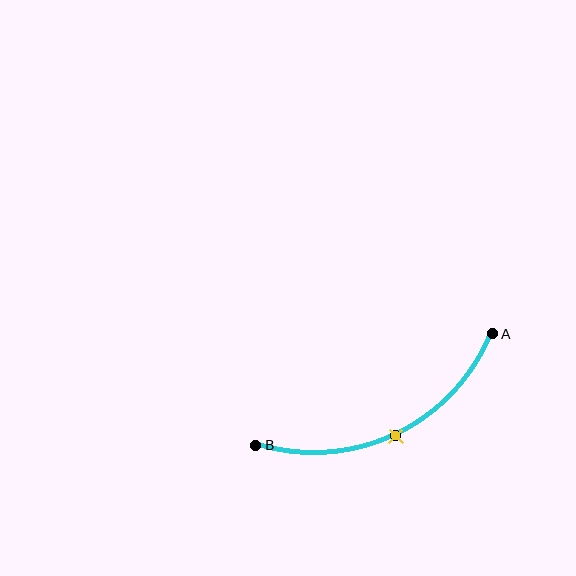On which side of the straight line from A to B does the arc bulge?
The arc bulges below the straight line connecting A and B.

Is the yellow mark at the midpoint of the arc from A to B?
Yes. The yellow mark lies on the arc at equal arc-length from both A and B — it is the arc midpoint.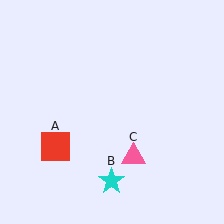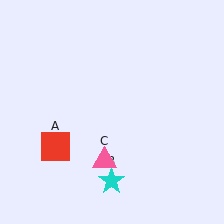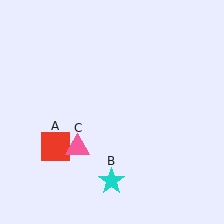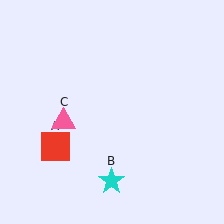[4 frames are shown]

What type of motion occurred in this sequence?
The pink triangle (object C) rotated clockwise around the center of the scene.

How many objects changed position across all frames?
1 object changed position: pink triangle (object C).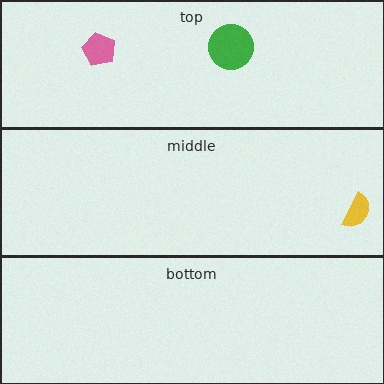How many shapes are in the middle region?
1.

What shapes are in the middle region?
The yellow semicircle.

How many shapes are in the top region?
2.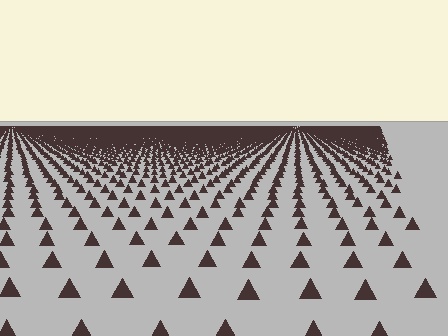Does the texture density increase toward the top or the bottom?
Density increases toward the top.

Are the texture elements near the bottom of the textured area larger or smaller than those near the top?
Larger. Near the bottom, elements are closer to the viewer and appear at a bigger on-screen size.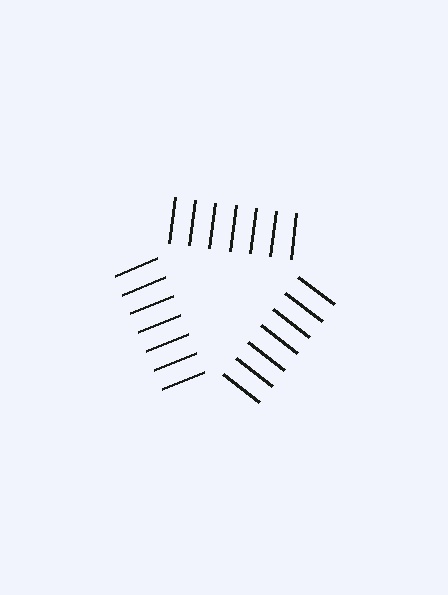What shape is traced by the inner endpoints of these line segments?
An illusory triangle — the line segments terminate on its edges but no continuous stroke is drawn.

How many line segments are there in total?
21 — 7 along each of the 3 edges.